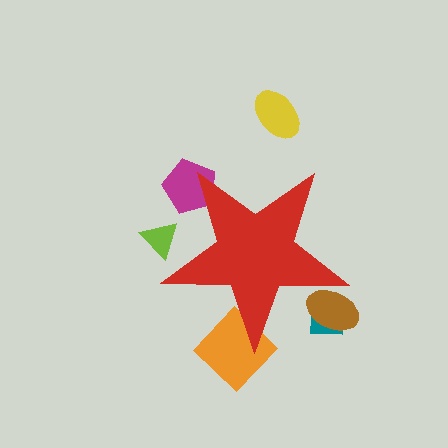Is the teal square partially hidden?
Yes, the teal square is partially hidden behind the red star.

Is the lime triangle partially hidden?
Yes, the lime triangle is partially hidden behind the red star.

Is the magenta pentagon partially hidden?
Yes, the magenta pentagon is partially hidden behind the red star.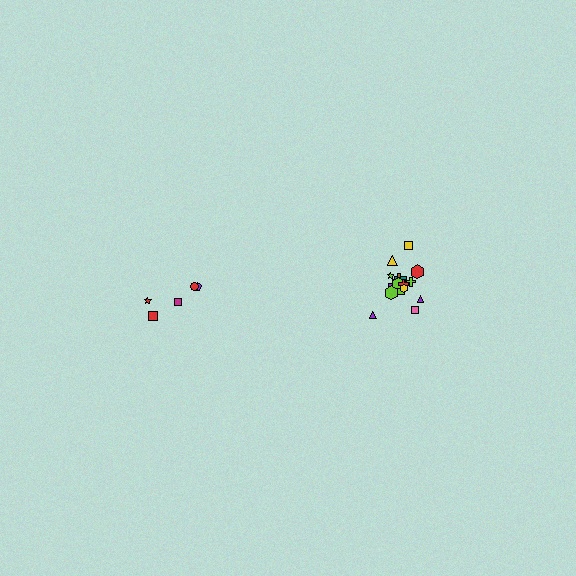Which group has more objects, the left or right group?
The right group.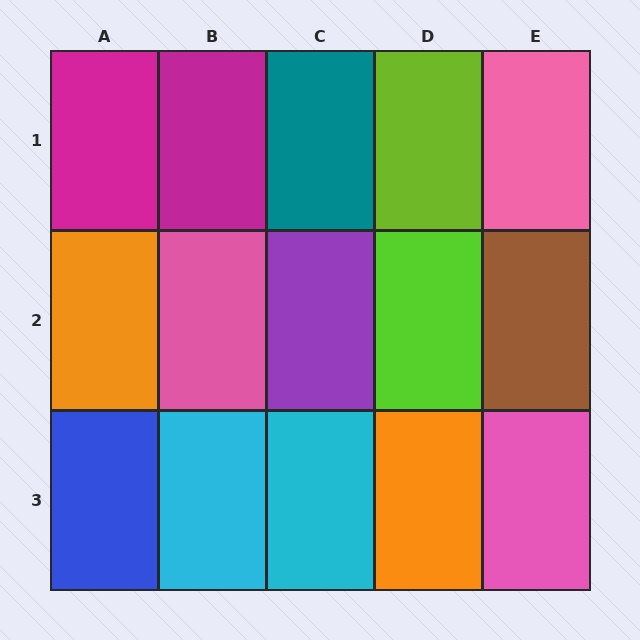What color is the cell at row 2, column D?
Lime.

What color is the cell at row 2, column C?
Purple.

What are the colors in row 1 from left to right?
Magenta, magenta, teal, lime, pink.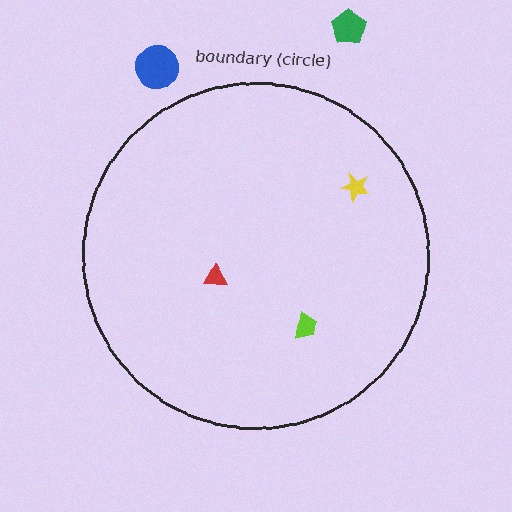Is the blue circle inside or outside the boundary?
Outside.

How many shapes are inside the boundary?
3 inside, 2 outside.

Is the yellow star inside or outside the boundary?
Inside.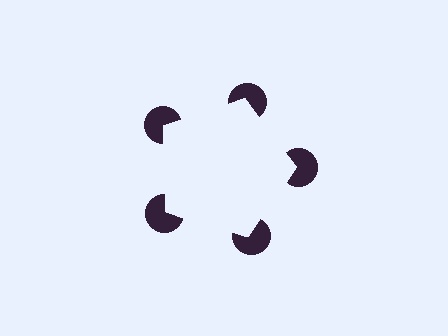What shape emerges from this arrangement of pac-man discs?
An illusory pentagon — its edges are inferred from the aligned wedge cuts in the pac-man discs, not physically drawn.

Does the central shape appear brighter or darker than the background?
It typically appears slightly brighter than the background, even though no actual brightness change is drawn.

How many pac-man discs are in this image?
There are 5 — one at each vertex of the illusory pentagon.